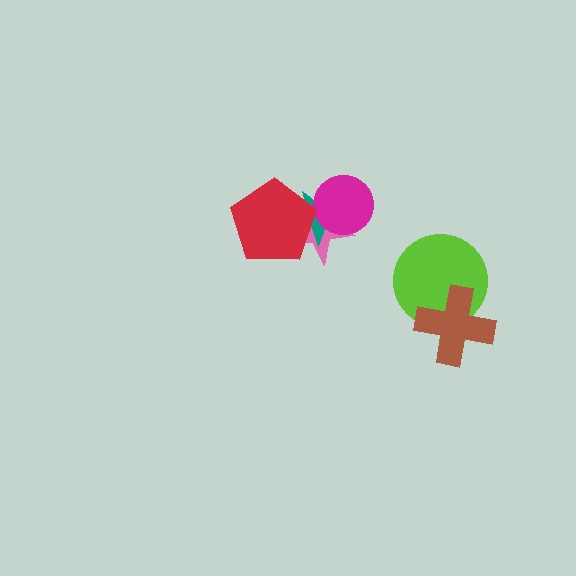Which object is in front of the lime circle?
The brown cross is in front of the lime circle.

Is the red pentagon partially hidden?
No, no other shape covers it.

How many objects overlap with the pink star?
3 objects overlap with the pink star.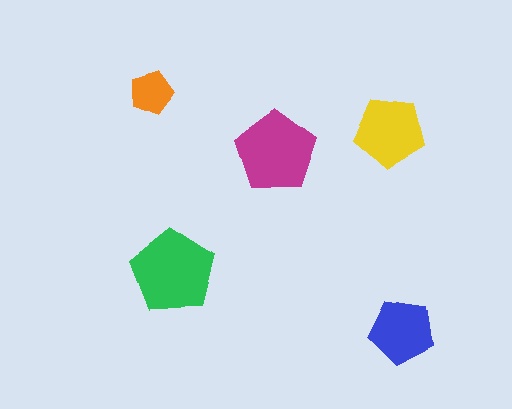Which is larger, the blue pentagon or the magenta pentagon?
The magenta one.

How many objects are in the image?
There are 5 objects in the image.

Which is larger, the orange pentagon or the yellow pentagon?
The yellow one.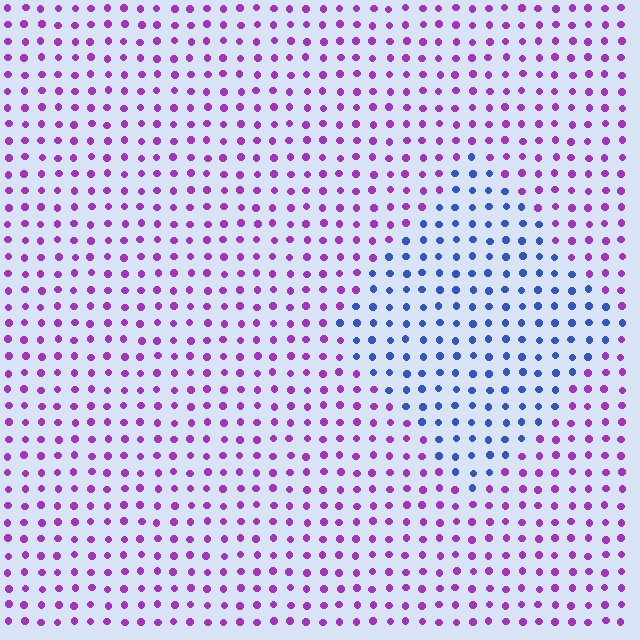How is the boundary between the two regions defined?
The boundary is defined purely by a slight shift in hue (about 65 degrees). Spacing, size, and orientation are identical on both sides.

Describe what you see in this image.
The image is filled with small purple elements in a uniform arrangement. A diamond-shaped region is visible where the elements are tinted to a slightly different hue, forming a subtle color boundary.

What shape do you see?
I see a diamond.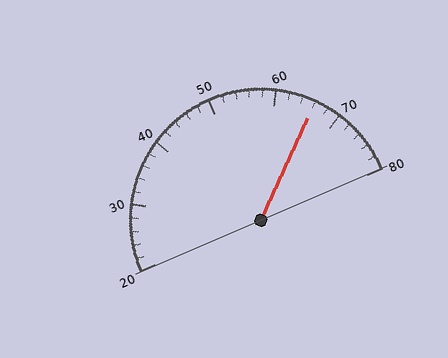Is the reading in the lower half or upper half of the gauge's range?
The reading is in the upper half of the range (20 to 80).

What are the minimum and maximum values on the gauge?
The gauge ranges from 20 to 80.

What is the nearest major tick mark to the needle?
The nearest major tick mark is 70.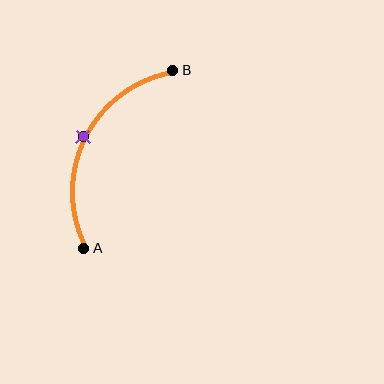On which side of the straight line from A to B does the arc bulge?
The arc bulges to the left of the straight line connecting A and B.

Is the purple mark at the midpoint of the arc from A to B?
Yes. The purple mark lies on the arc at equal arc-length from both A and B — it is the arc midpoint.